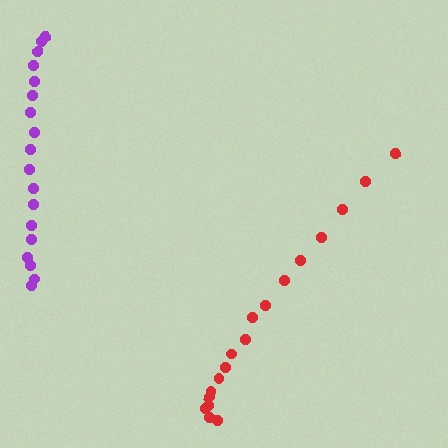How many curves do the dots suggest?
There are 2 distinct paths.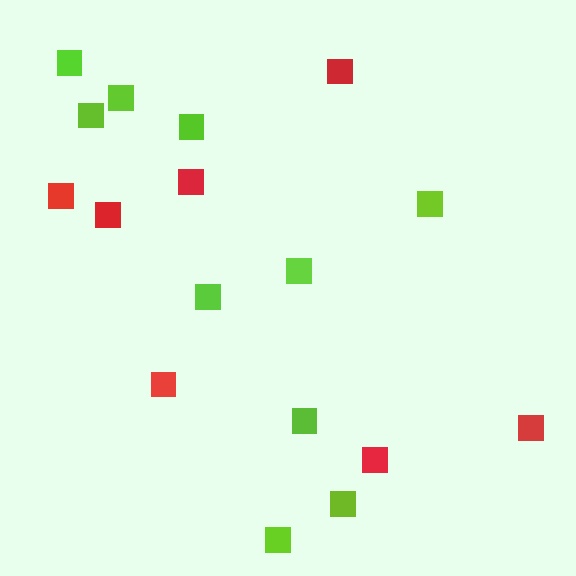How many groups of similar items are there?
There are 2 groups: one group of red squares (7) and one group of lime squares (10).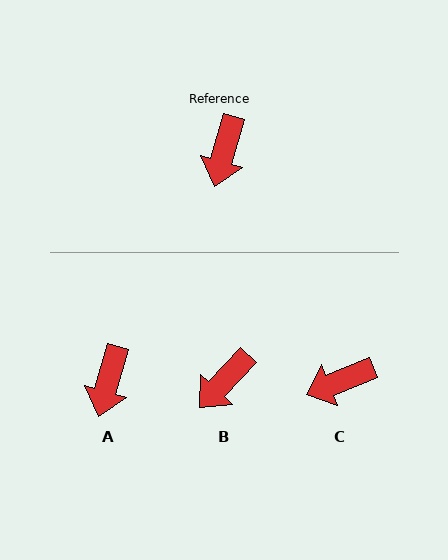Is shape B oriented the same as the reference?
No, it is off by about 27 degrees.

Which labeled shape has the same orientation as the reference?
A.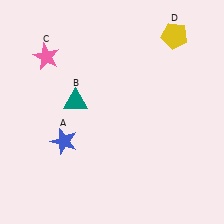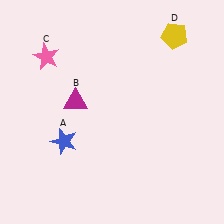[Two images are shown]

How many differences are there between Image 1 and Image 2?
There is 1 difference between the two images.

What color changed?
The triangle (B) changed from teal in Image 1 to magenta in Image 2.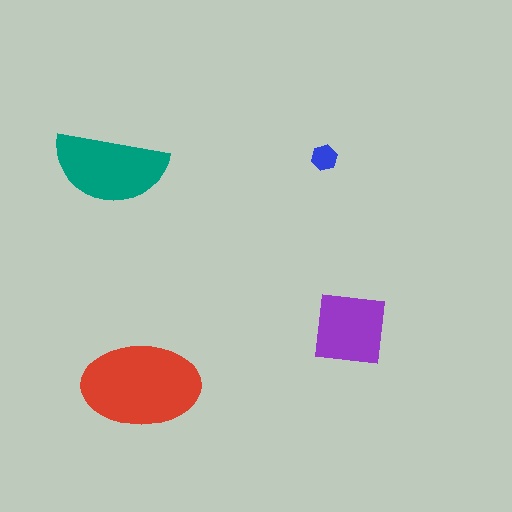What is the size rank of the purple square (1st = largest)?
3rd.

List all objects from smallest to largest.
The blue hexagon, the purple square, the teal semicircle, the red ellipse.